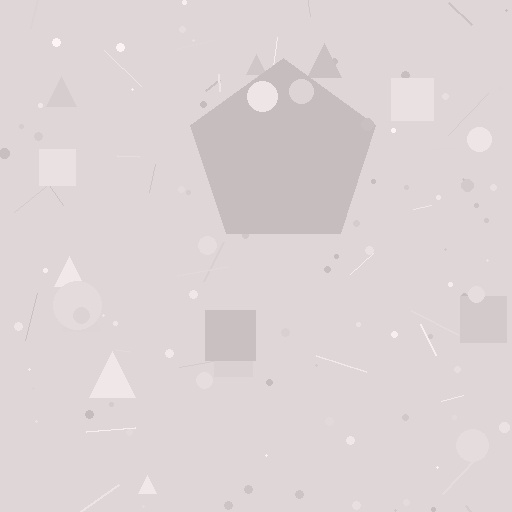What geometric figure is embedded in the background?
A pentagon is embedded in the background.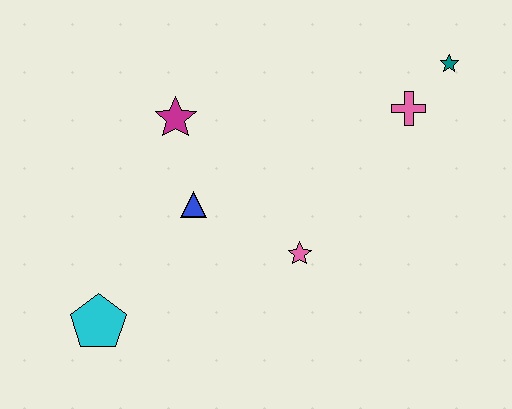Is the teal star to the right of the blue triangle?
Yes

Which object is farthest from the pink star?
The teal star is farthest from the pink star.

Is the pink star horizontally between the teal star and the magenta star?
Yes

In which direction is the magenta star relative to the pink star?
The magenta star is above the pink star.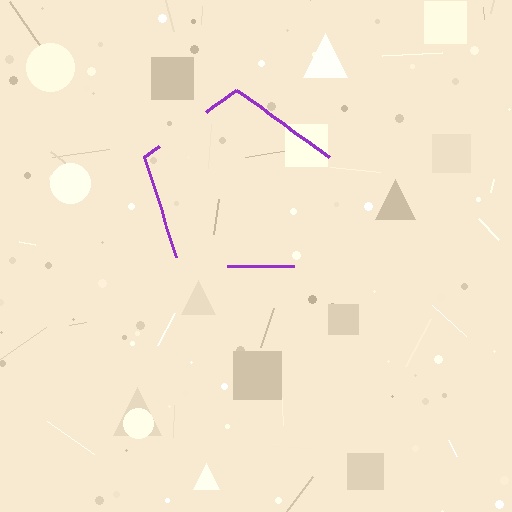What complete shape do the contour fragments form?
The contour fragments form a pentagon.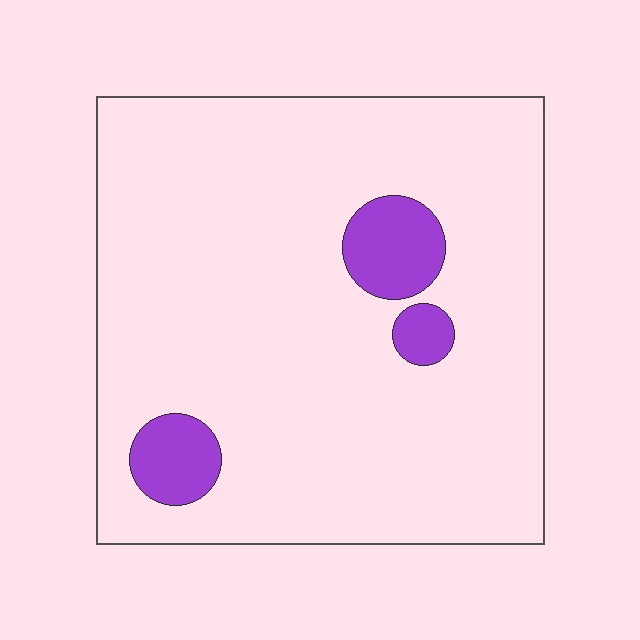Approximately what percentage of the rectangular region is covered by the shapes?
Approximately 10%.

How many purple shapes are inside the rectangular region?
3.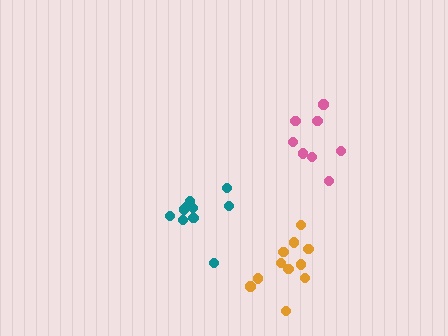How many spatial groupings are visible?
There are 3 spatial groupings.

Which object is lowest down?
The orange cluster is bottommost.